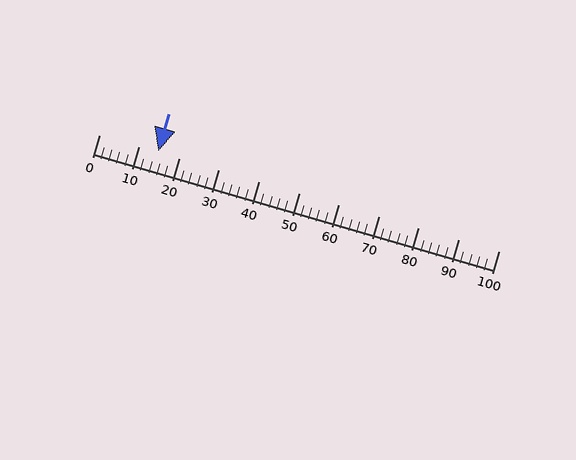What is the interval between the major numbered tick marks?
The major tick marks are spaced 10 units apart.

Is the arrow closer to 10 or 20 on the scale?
The arrow is closer to 10.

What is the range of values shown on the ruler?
The ruler shows values from 0 to 100.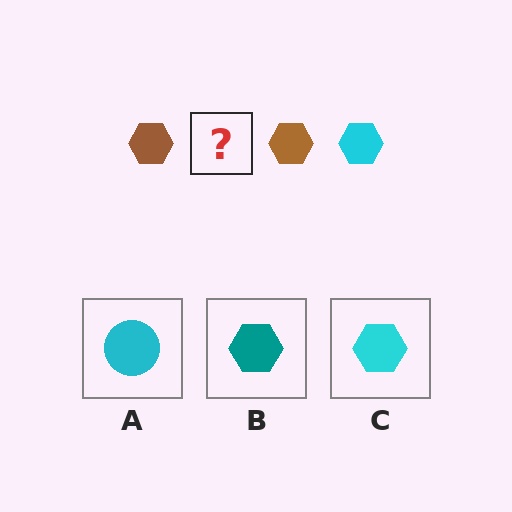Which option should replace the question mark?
Option C.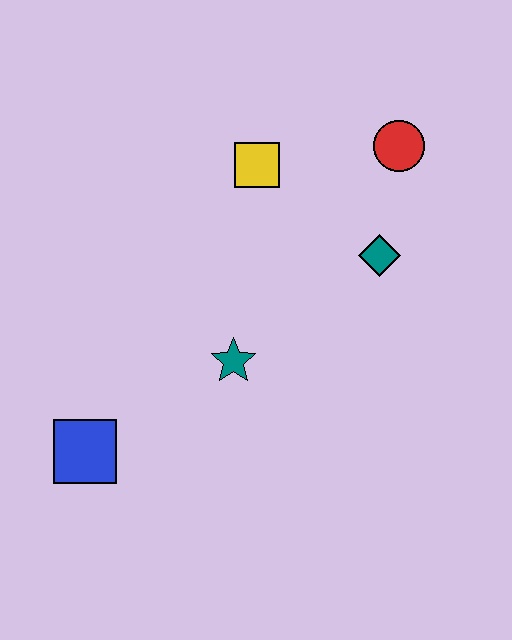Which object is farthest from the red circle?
The blue square is farthest from the red circle.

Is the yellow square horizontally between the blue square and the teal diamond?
Yes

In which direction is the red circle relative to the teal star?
The red circle is above the teal star.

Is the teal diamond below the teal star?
No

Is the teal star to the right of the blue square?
Yes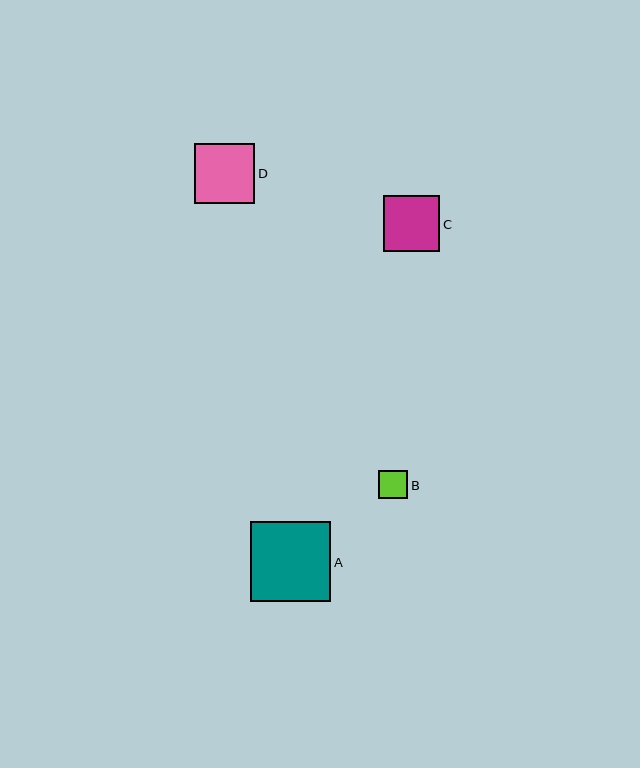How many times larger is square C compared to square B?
Square C is approximately 2.0 times the size of square B.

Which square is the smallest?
Square B is the smallest with a size of approximately 29 pixels.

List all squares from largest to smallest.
From largest to smallest: A, D, C, B.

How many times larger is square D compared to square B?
Square D is approximately 2.1 times the size of square B.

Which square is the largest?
Square A is the largest with a size of approximately 81 pixels.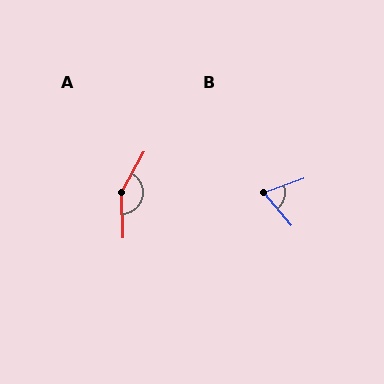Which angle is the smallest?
B, at approximately 69 degrees.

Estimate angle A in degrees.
Approximately 149 degrees.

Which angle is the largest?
A, at approximately 149 degrees.